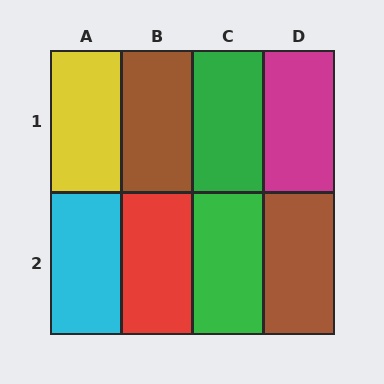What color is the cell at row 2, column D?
Brown.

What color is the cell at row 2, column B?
Red.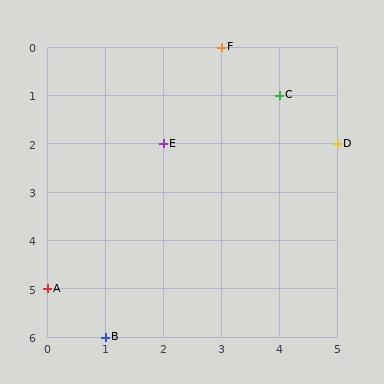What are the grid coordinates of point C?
Point C is at grid coordinates (4, 1).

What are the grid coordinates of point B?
Point B is at grid coordinates (1, 6).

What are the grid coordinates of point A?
Point A is at grid coordinates (0, 5).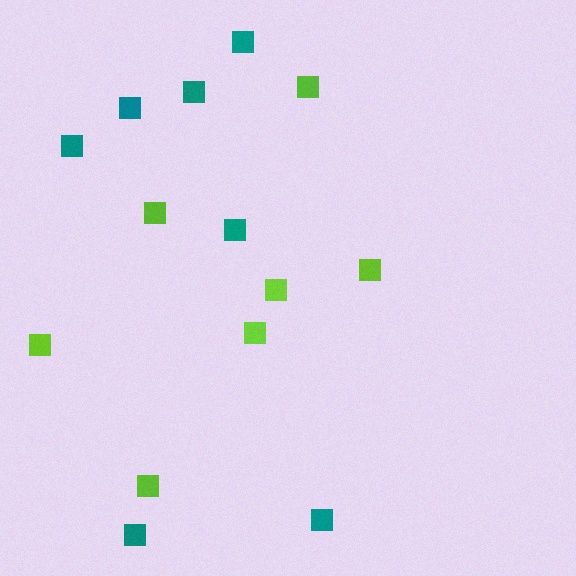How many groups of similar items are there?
There are 2 groups: one group of lime squares (7) and one group of teal squares (7).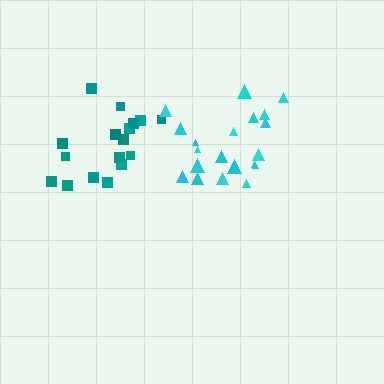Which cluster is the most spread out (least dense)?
Teal.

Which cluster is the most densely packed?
Cyan.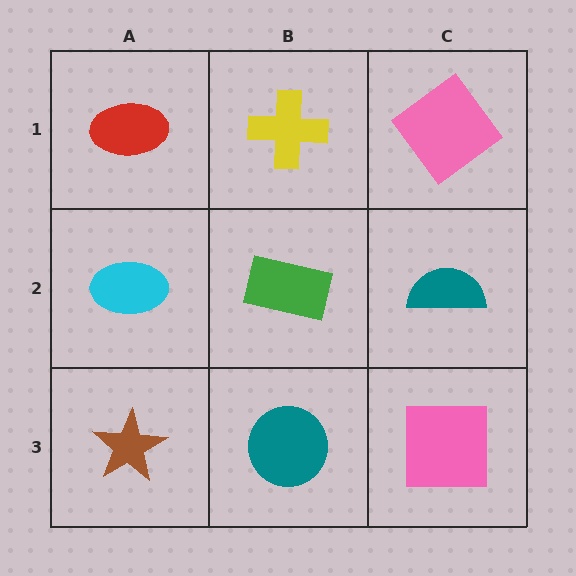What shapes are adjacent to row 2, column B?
A yellow cross (row 1, column B), a teal circle (row 3, column B), a cyan ellipse (row 2, column A), a teal semicircle (row 2, column C).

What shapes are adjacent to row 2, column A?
A red ellipse (row 1, column A), a brown star (row 3, column A), a green rectangle (row 2, column B).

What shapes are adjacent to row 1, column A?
A cyan ellipse (row 2, column A), a yellow cross (row 1, column B).